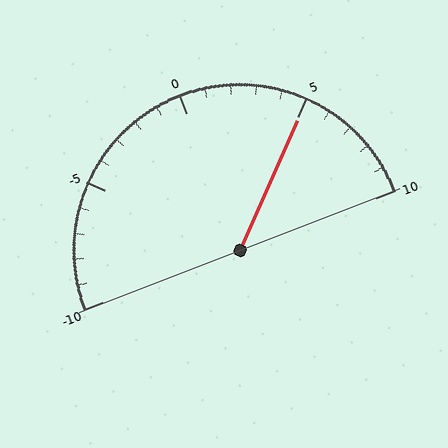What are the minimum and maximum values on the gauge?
The gauge ranges from -10 to 10.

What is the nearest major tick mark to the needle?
The nearest major tick mark is 5.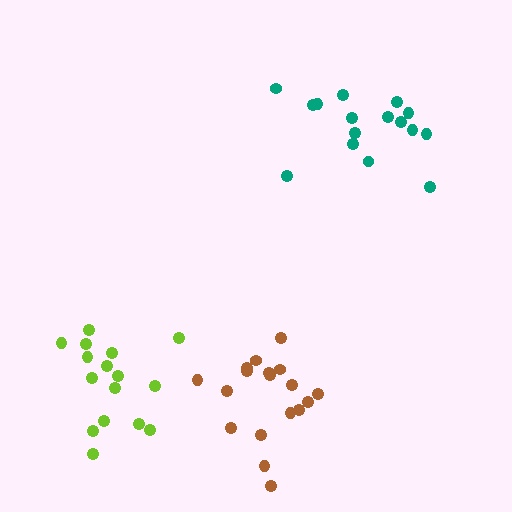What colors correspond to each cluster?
The clusters are colored: brown, teal, lime.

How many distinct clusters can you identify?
There are 3 distinct clusters.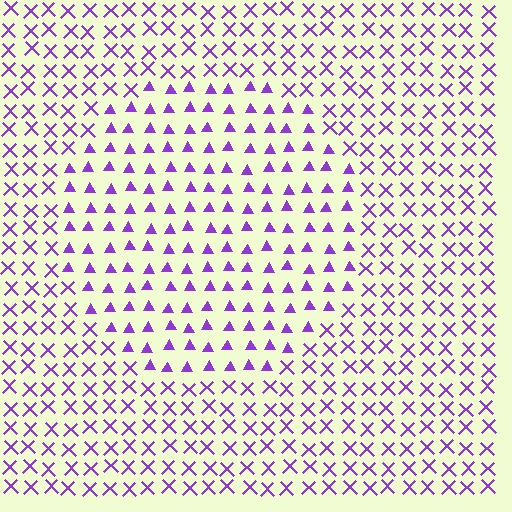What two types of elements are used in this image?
The image uses triangles inside the circle region and X marks outside it.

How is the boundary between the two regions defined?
The boundary is defined by a change in element shape: triangles inside vs. X marks outside. All elements share the same color and spacing.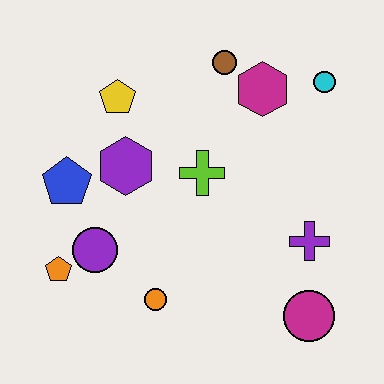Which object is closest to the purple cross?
The magenta circle is closest to the purple cross.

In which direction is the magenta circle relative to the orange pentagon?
The magenta circle is to the right of the orange pentagon.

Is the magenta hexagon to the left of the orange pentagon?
No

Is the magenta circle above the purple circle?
No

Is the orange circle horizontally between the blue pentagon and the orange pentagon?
No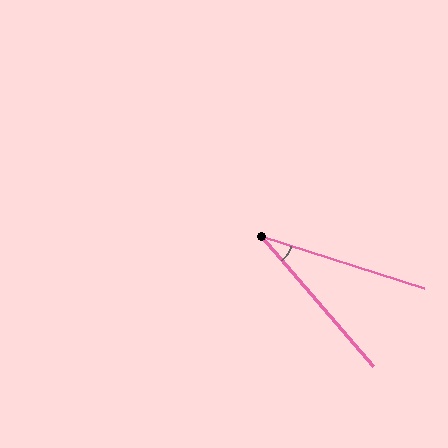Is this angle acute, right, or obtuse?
It is acute.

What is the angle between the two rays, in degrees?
Approximately 32 degrees.